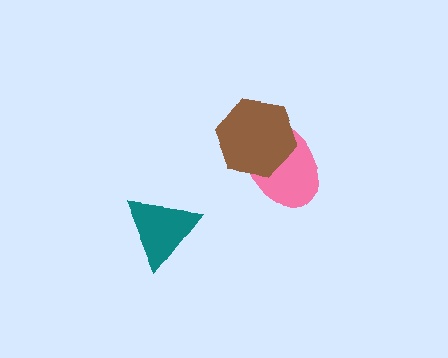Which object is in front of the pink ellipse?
The brown hexagon is in front of the pink ellipse.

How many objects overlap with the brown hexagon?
1 object overlaps with the brown hexagon.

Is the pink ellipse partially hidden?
Yes, it is partially covered by another shape.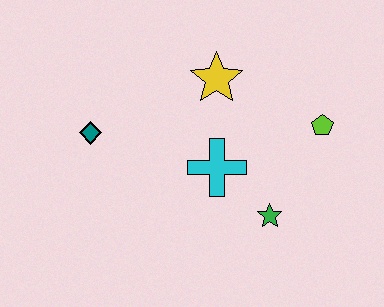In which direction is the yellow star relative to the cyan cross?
The yellow star is above the cyan cross.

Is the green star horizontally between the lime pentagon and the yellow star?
Yes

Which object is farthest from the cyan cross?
The teal diamond is farthest from the cyan cross.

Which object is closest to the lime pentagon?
The green star is closest to the lime pentagon.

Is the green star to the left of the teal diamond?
No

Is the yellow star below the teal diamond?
No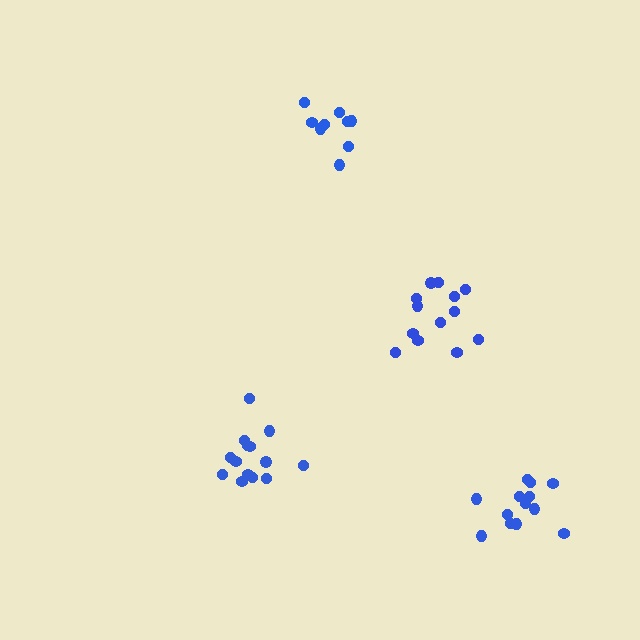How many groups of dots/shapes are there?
There are 4 groups.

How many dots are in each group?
Group 1: 14 dots, Group 2: 13 dots, Group 3: 14 dots, Group 4: 9 dots (50 total).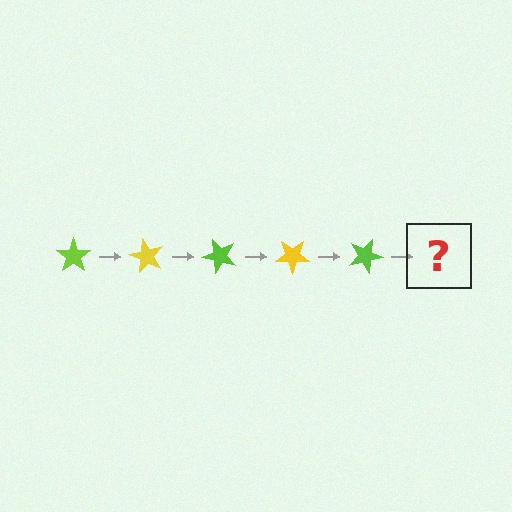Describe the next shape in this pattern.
It should be a yellow star, rotated 300 degrees from the start.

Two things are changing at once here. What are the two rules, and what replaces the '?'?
The two rules are that it rotates 60 degrees each step and the color cycles through lime and yellow. The '?' should be a yellow star, rotated 300 degrees from the start.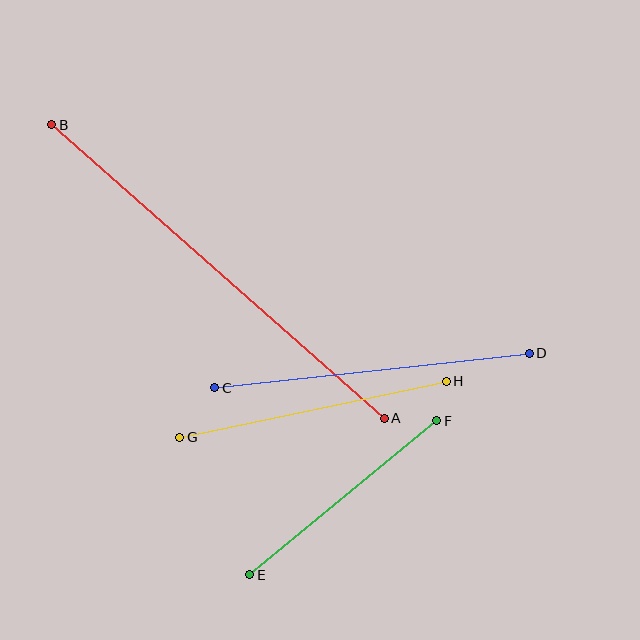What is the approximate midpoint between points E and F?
The midpoint is at approximately (343, 498) pixels.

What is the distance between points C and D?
The distance is approximately 316 pixels.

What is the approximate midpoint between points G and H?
The midpoint is at approximately (313, 409) pixels.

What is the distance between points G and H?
The distance is approximately 272 pixels.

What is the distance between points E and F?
The distance is approximately 242 pixels.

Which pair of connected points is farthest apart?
Points A and B are farthest apart.